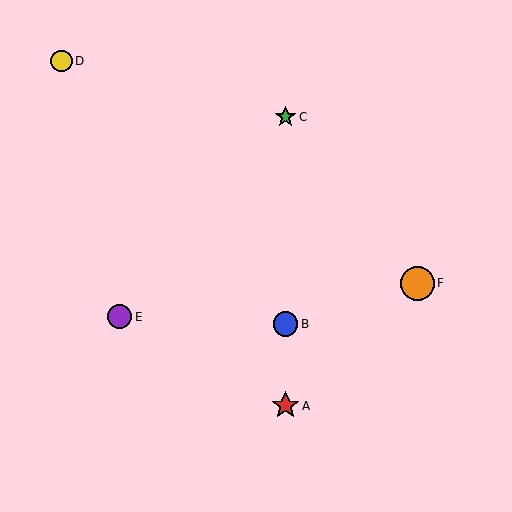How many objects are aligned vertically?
3 objects (A, B, C) are aligned vertically.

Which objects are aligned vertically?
Objects A, B, C are aligned vertically.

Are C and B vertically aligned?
Yes, both are at x≈286.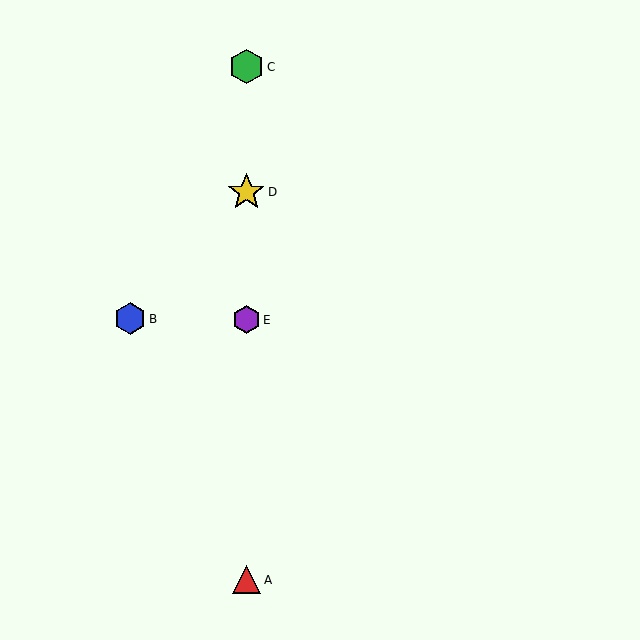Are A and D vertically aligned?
Yes, both are at x≈246.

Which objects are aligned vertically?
Objects A, C, D, E are aligned vertically.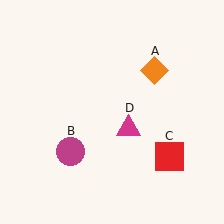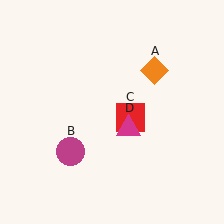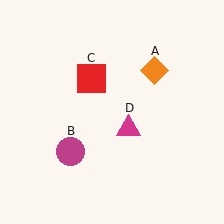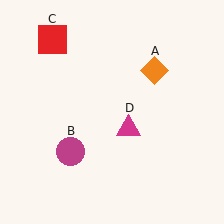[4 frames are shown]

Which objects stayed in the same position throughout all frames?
Orange diamond (object A) and magenta circle (object B) and magenta triangle (object D) remained stationary.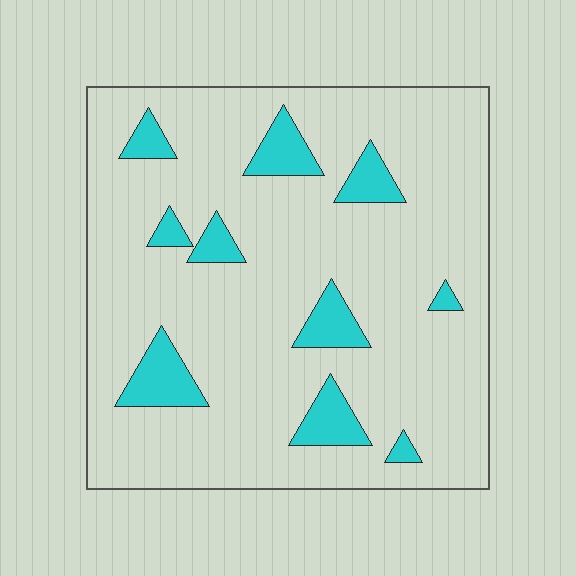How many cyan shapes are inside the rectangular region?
10.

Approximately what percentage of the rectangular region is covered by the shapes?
Approximately 15%.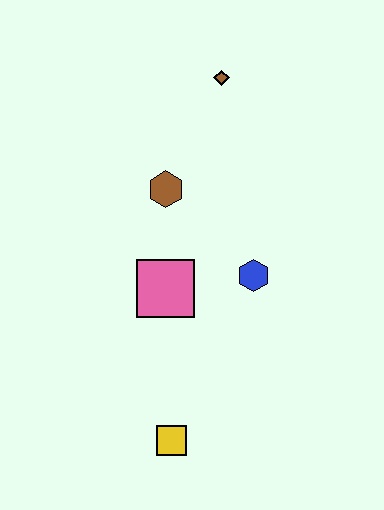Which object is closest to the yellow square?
The pink square is closest to the yellow square.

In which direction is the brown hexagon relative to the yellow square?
The brown hexagon is above the yellow square.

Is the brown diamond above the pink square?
Yes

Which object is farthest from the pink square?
The brown diamond is farthest from the pink square.